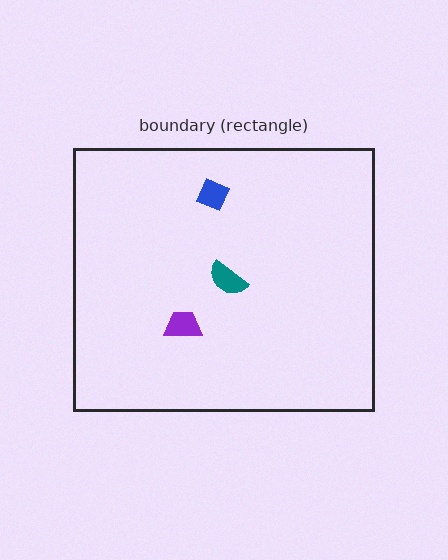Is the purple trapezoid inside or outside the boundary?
Inside.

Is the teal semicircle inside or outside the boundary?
Inside.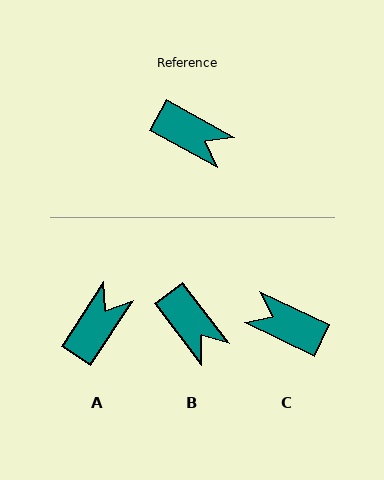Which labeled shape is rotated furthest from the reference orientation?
C, about 176 degrees away.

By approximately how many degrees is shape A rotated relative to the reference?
Approximately 86 degrees counter-clockwise.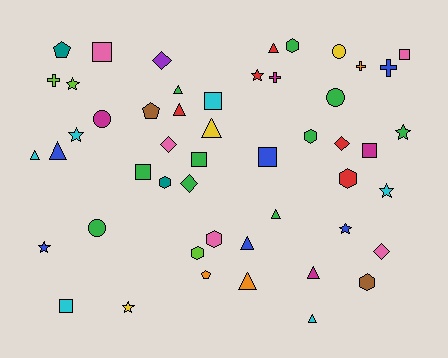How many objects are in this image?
There are 50 objects.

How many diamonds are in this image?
There are 5 diamonds.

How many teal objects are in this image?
There are 2 teal objects.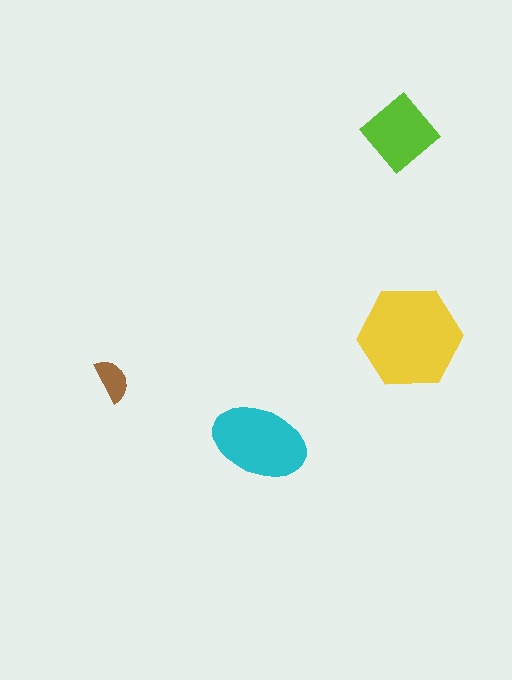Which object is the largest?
The yellow hexagon.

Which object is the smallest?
The brown semicircle.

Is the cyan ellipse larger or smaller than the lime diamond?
Larger.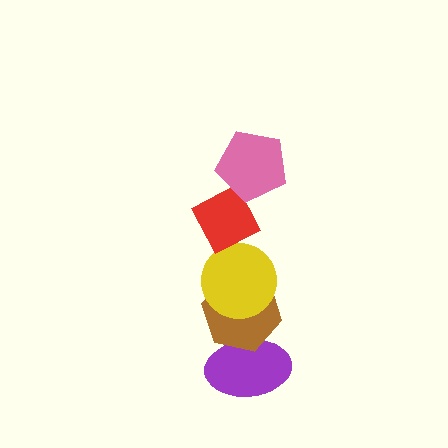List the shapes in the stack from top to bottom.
From top to bottom: the pink pentagon, the red diamond, the yellow circle, the brown hexagon, the purple ellipse.